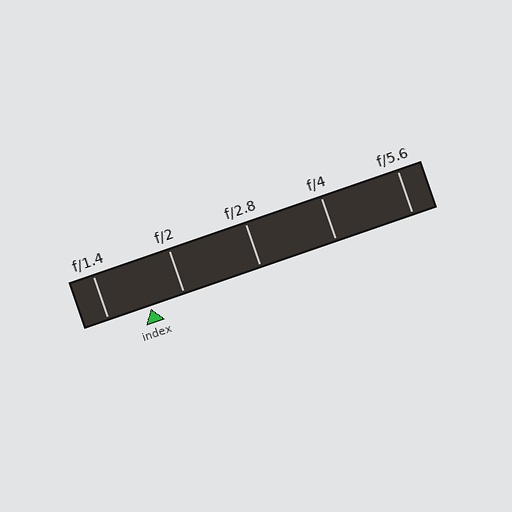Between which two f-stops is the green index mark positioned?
The index mark is between f/1.4 and f/2.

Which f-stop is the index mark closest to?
The index mark is closest to f/2.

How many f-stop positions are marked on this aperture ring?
There are 5 f-stop positions marked.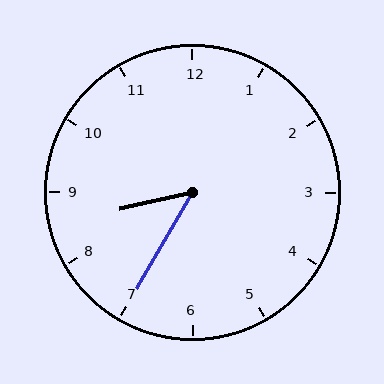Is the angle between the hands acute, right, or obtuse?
It is acute.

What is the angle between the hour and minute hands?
Approximately 48 degrees.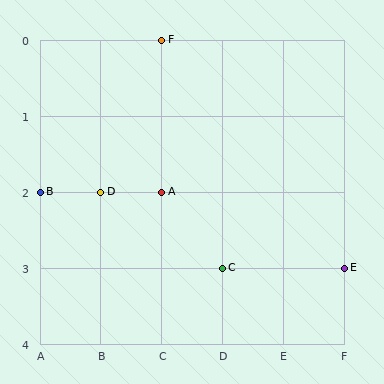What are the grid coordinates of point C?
Point C is at grid coordinates (D, 3).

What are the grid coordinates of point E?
Point E is at grid coordinates (F, 3).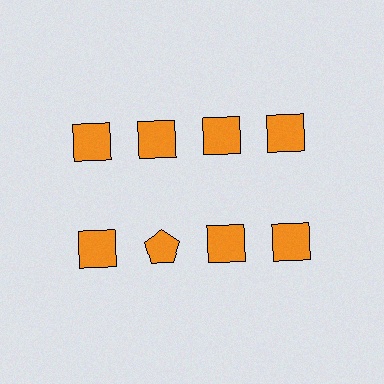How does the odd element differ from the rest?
It has a different shape: pentagon instead of square.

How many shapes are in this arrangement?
There are 8 shapes arranged in a grid pattern.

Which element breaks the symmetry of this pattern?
The orange pentagon in the second row, second from left column breaks the symmetry. All other shapes are orange squares.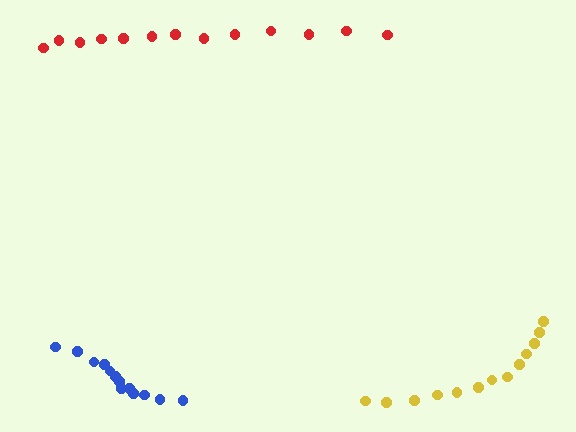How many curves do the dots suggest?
There are 3 distinct paths.